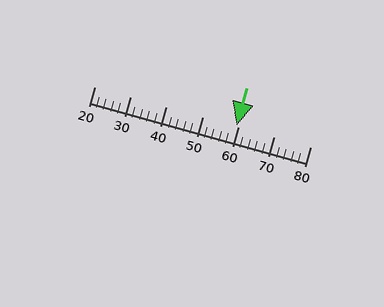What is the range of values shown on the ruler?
The ruler shows values from 20 to 80.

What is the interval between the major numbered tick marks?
The major tick marks are spaced 10 units apart.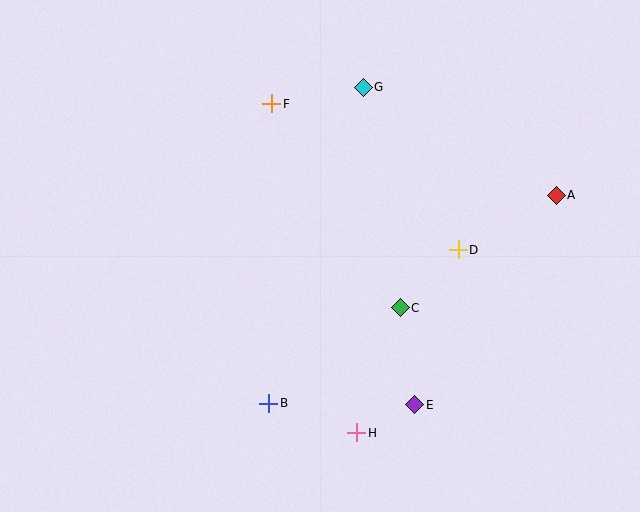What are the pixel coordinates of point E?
Point E is at (415, 405).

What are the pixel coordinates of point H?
Point H is at (357, 433).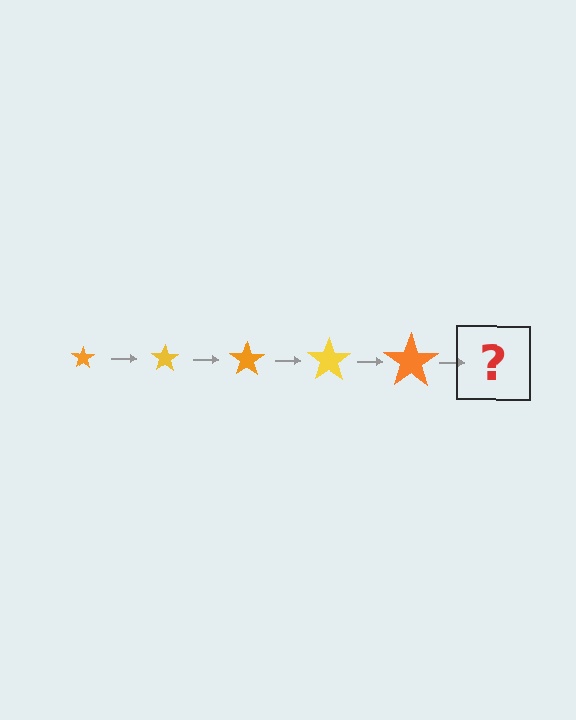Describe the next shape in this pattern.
It should be a yellow star, larger than the previous one.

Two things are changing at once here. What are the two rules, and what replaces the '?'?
The two rules are that the star grows larger each step and the color cycles through orange and yellow. The '?' should be a yellow star, larger than the previous one.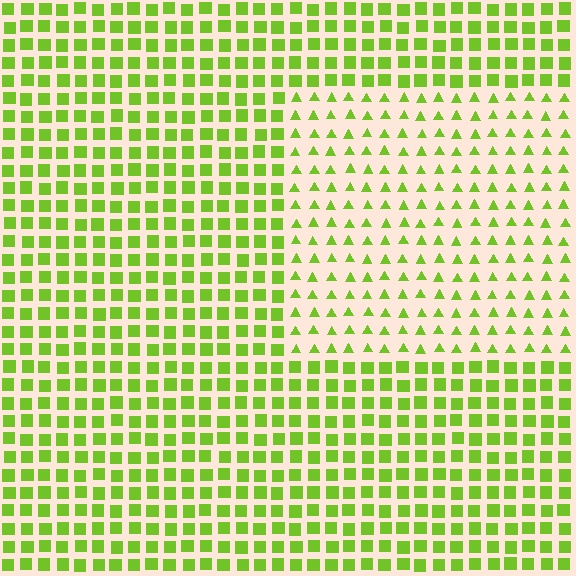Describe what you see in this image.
The image is filled with small lime elements arranged in a uniform grid. A rectangle-shaped region contains triangles, while the surrounding area contains squares. The boundary is defined purely by the change in element shape.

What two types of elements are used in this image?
The image uses triangles inside the rectangle region and squares outside it.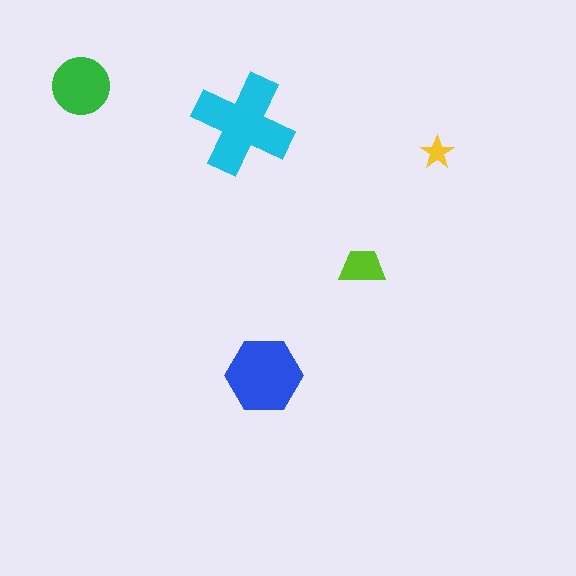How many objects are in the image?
There are 5 objects in the image.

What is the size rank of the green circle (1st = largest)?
3rd.